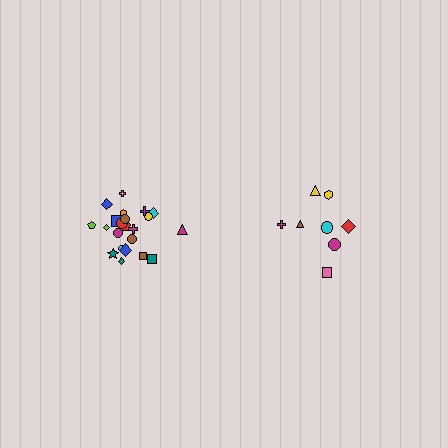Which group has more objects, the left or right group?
The left group.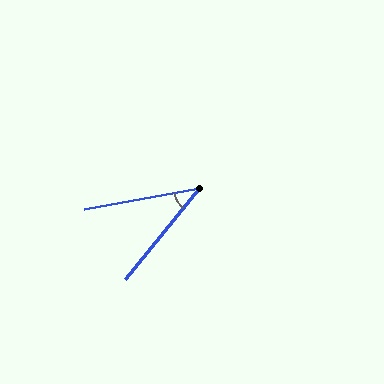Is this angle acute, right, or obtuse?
It is acute.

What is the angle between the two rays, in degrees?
Approximately 40 degrees.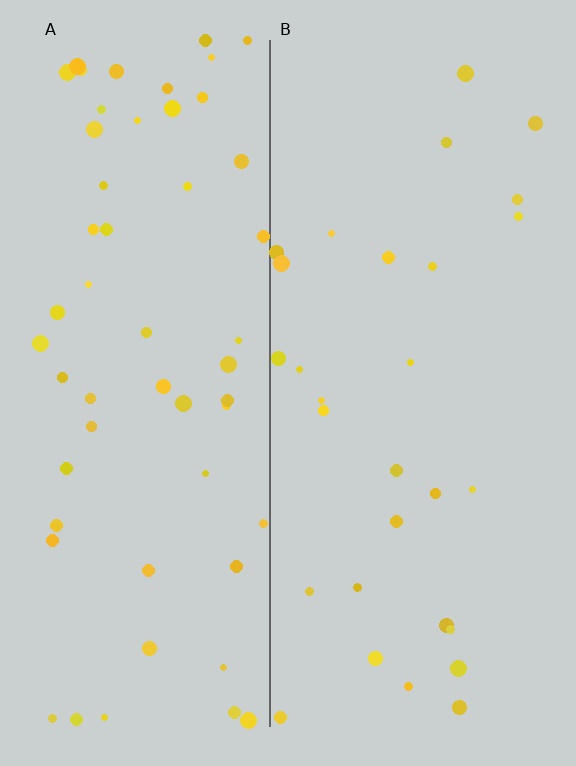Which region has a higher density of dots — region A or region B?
A (the left).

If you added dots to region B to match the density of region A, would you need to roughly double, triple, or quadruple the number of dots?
Approximately double.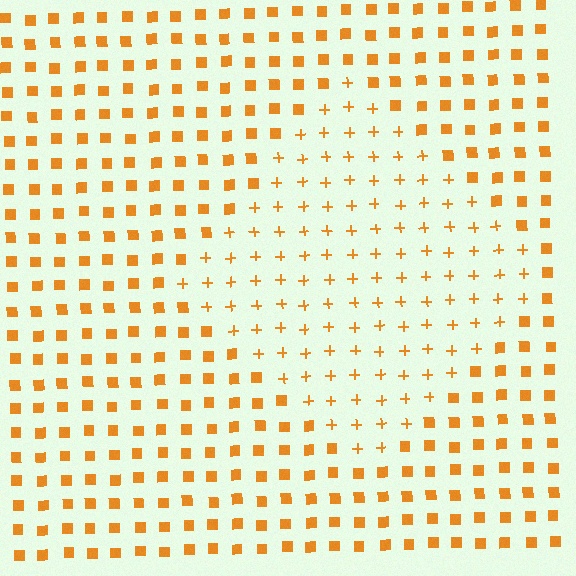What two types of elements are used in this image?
The image uses plus signs inside the diamond region and squares outside it.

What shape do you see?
I see a diamond.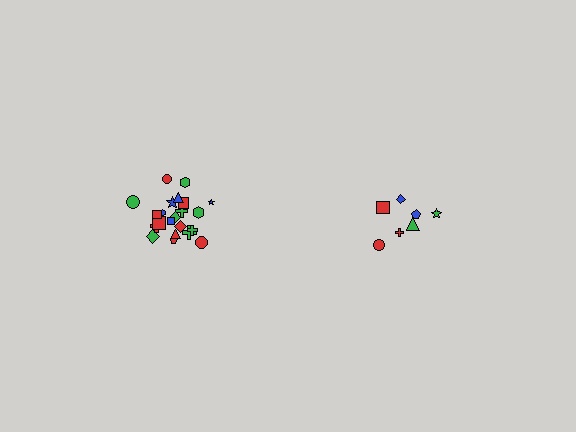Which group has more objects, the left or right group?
The left group.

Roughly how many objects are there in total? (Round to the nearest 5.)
Roughly 30 objects in total.